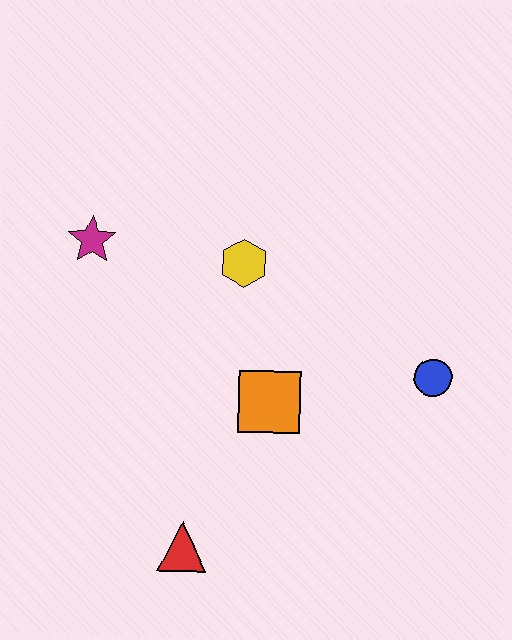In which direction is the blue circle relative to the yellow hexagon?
The blue circle is to the right of the yellow hexagon.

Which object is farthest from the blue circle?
The magenta star is farthest from the blue circle.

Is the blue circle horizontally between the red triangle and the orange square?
No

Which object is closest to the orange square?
The yellow hexagon is closest to the orange square.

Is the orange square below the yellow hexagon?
Yes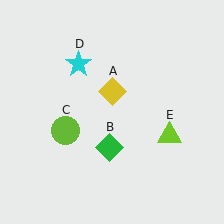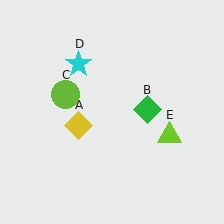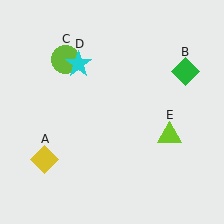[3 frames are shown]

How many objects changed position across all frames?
3 objects changed position: yellow diamond (object A), green diamond (object B), lime circle (object C).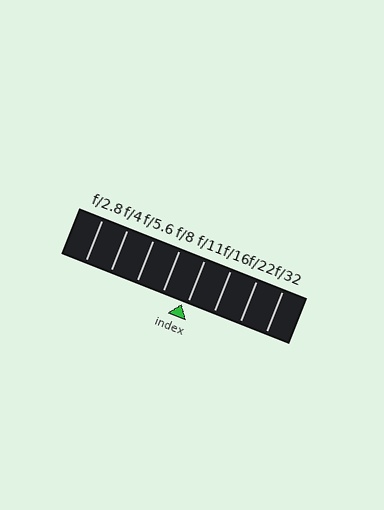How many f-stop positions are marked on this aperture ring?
There are 8 f-stop positions marked.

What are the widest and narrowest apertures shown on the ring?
The widest aperture shown is f/2.8 and the narrowest is f/32.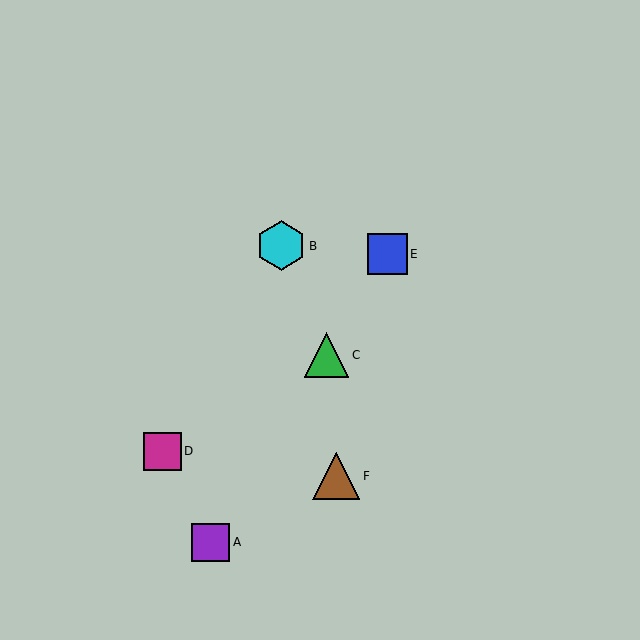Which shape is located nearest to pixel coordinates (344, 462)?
The brown triangle (labeled F) at (336, 476) is nearest to that location.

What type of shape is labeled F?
Shape F is a brown triangle.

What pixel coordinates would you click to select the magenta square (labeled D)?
Click at (162, 451) to select the magenta square D.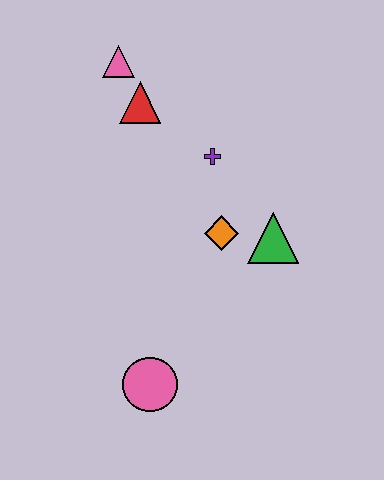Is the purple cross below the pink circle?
No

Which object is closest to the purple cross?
The orange diamond is closest to the purple cross.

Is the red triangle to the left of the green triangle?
Yes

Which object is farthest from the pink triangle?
The pink circle is farthest from the pink triangle.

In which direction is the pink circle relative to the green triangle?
The pink circle is below the green triangle.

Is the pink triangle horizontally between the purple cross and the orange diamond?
No